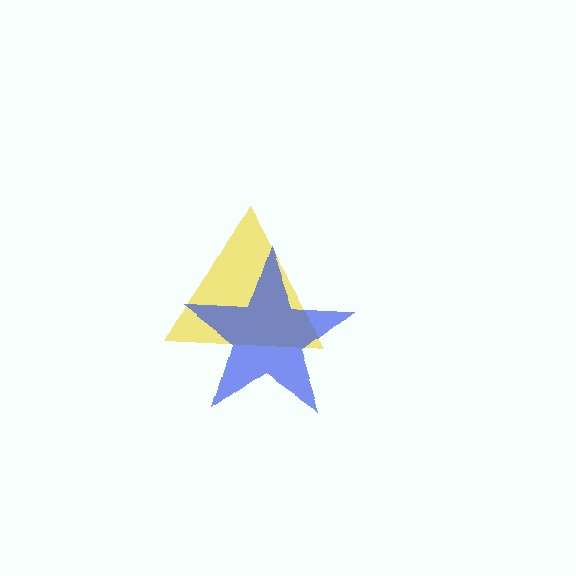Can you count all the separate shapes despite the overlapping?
Yes, there are 2 separate shapes.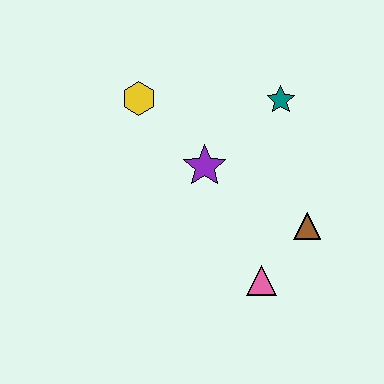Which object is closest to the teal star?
The purple star is closest to the teal star.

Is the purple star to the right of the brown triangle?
No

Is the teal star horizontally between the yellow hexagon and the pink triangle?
No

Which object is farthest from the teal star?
The pink triangle is farthest from the teal star.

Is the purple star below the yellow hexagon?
Yes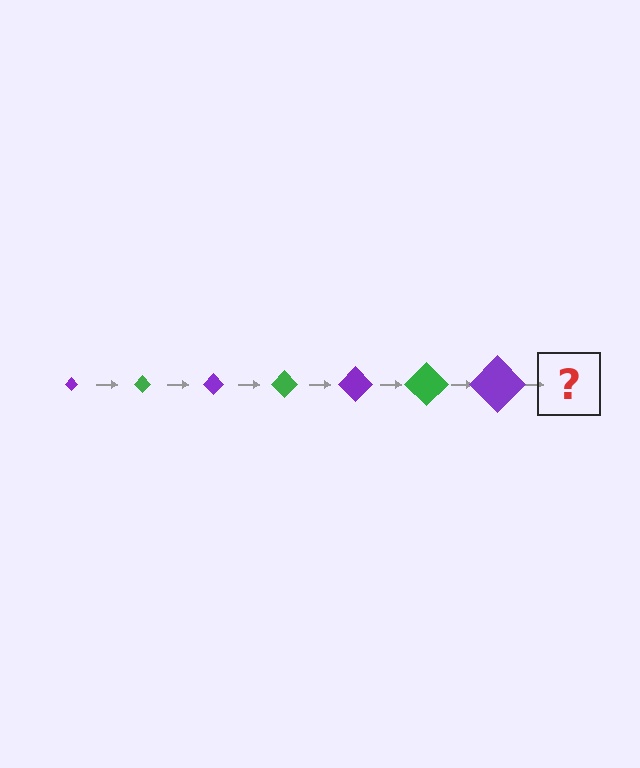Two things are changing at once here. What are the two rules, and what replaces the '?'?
The two rules are that the diamond grows larger each step and the color cycles through purple and green. The '?' should be a green diamond, larger than the previous one.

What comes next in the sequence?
The next element should be a green diamond, larger than the previous one.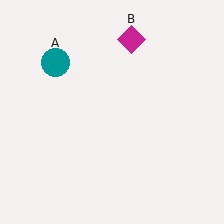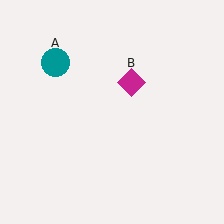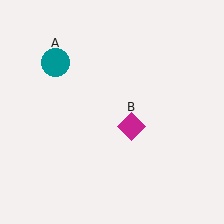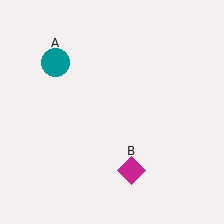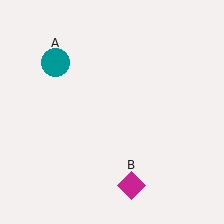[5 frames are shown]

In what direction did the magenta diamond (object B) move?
The magenta diamond (object B) moved down.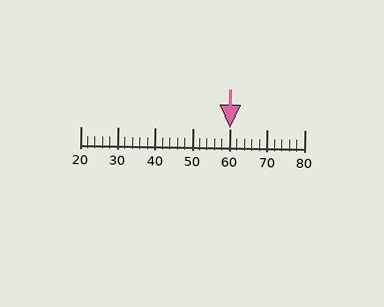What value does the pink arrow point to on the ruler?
The pink arrow points to approximately 60.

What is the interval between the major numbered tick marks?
The major tick marks are spaced 10 units apart.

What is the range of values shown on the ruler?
The ruler shows values from 20 to 80.